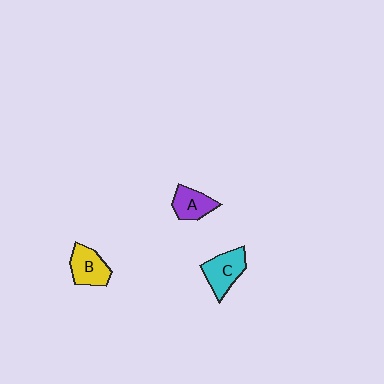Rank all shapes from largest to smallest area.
From largest to smallest: C (cyan), B (yellow), A (purple).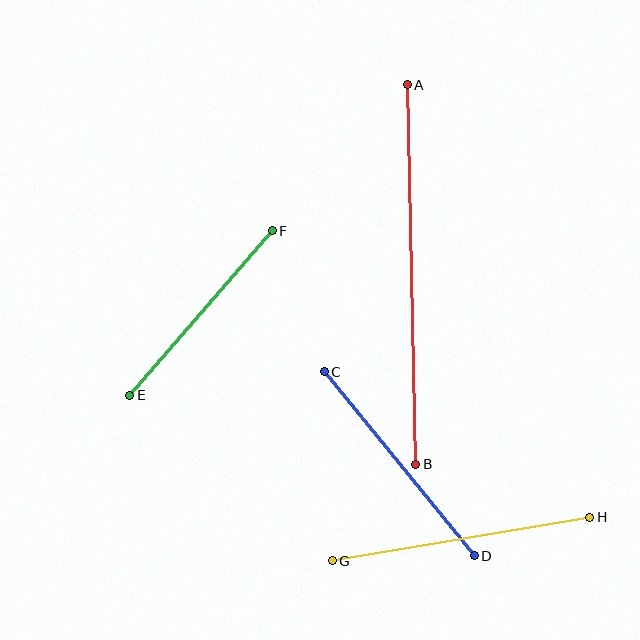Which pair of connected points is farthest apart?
Points A and B are farthest apart.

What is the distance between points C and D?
The distance is approximately 237 pixels.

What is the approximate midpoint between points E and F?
The midpoint is at approximately (201, 313) pixels.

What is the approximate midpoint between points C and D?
The midpoint is at approximately (399, 464) pixels.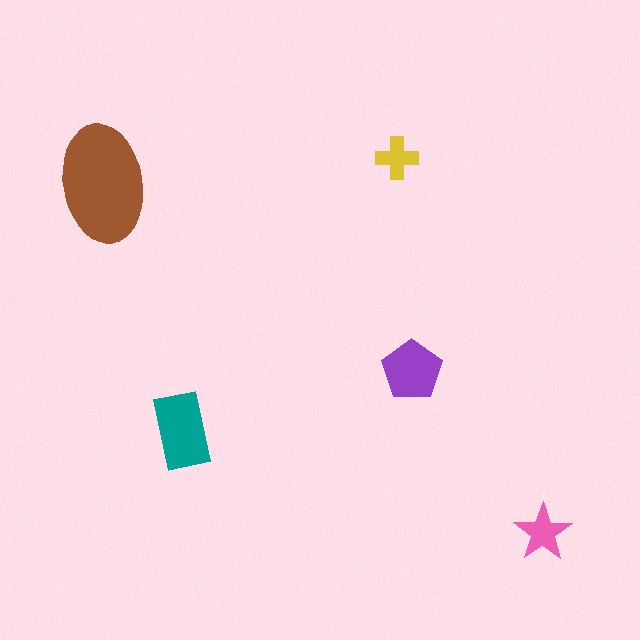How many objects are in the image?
There are 5 objects in the image.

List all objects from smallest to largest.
The yellow cross, the pink star, the purple pentagon, the teal rectangle, the brown ellipse.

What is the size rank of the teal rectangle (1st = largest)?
2nd.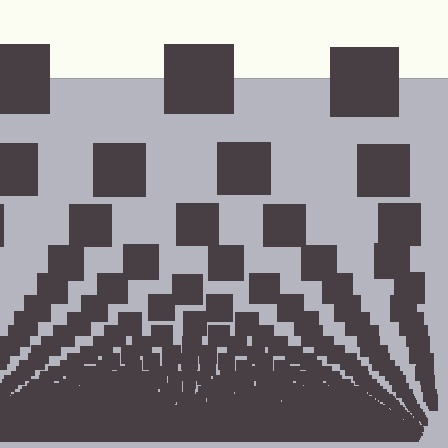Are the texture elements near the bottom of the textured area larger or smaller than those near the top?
Smaller. The gradient is inverted — elements near the bottom are smaller and denser.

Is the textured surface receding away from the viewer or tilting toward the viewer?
The surface appears to tilt toward the viewer. Texture elements get larger and sparser toward the top.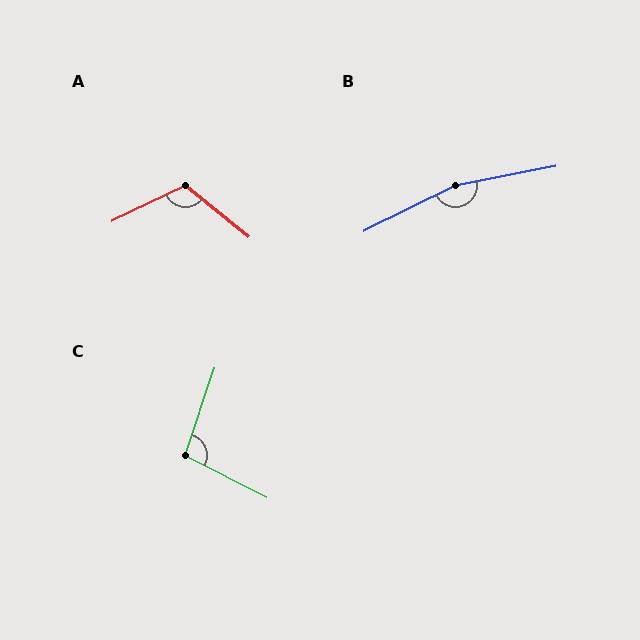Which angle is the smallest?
C, at approximately 98 degrees.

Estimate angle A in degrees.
Approximately 116 degrees.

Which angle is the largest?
B, at approximately 165 degrees.